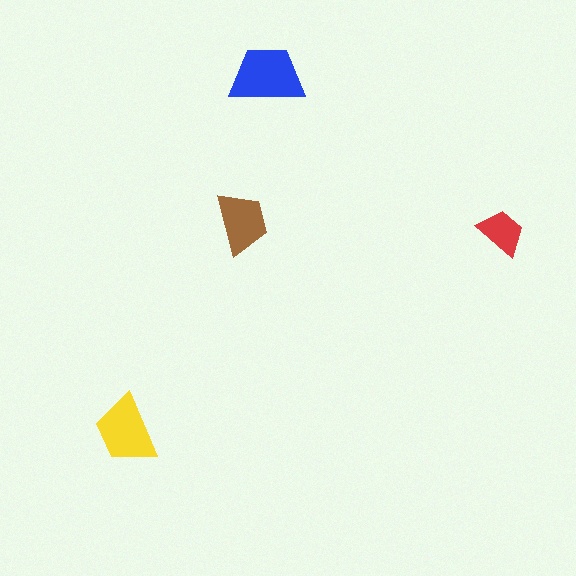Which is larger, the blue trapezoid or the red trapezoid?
The blue one.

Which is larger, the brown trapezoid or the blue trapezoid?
The blue one.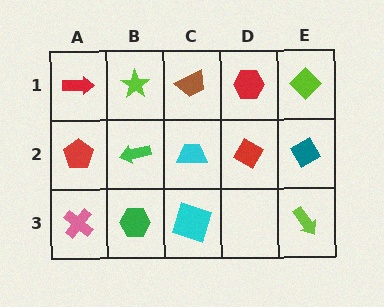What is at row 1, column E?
A lime diamond.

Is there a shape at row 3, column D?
No, that cell is empty.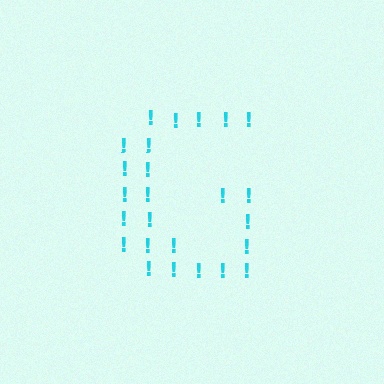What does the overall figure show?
The overall figure shows the letter G.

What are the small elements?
The small elements are exclamation marks.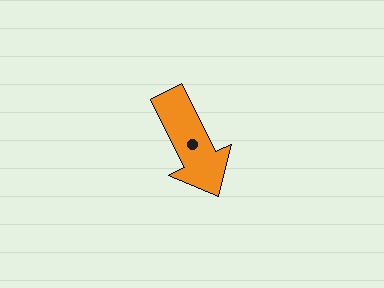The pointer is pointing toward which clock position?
Roughly 5 o'clock.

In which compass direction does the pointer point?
Southeast.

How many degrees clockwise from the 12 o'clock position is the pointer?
Approximately 154 degrees.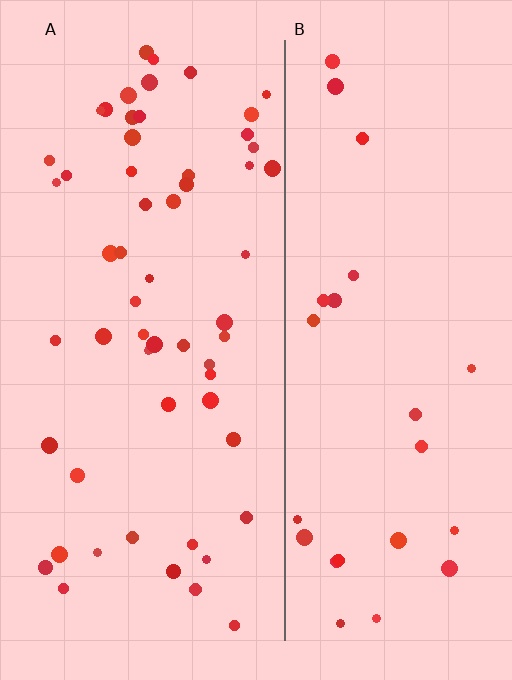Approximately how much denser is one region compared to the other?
Approximately 2.3× — region A over region B.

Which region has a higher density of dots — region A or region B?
A (the left).